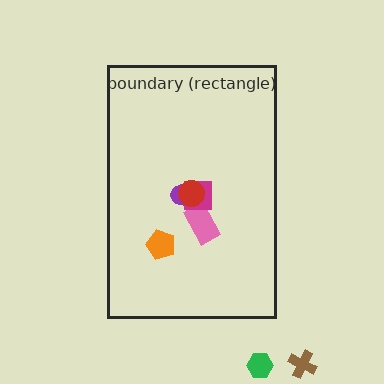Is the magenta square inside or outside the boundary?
Inside.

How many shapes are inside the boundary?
5 inside, 2 outside.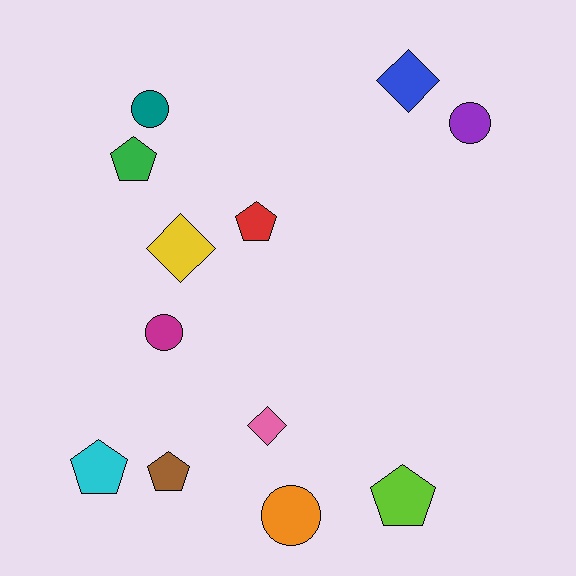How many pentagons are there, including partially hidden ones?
There are 5 pentagons.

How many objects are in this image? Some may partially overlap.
There are 12 objects.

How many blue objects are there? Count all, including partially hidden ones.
There is 1 blue object.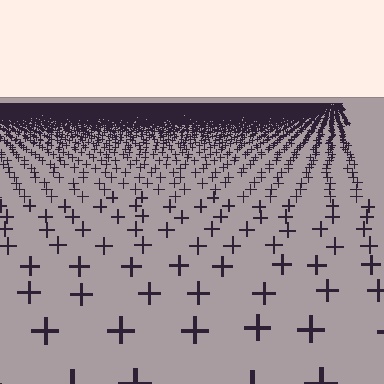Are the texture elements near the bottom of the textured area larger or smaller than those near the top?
Larger. Near the bottom, elements are closer to the viewer and appear at a bigger on-screen size.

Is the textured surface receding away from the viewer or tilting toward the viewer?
The surface is receding away from the viewer. Texture elements get smaller and denser toward the top.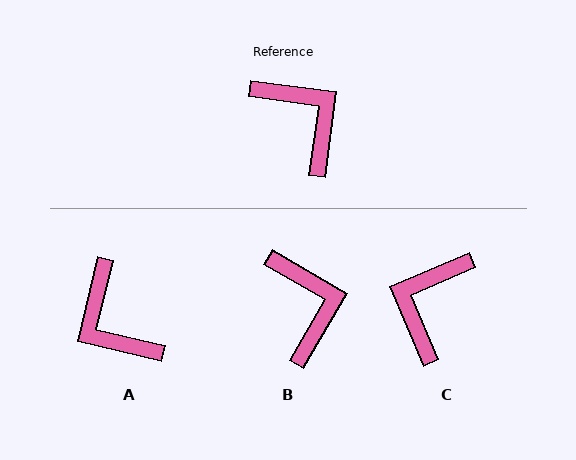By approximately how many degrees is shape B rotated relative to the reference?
Approximately 22 degrees clockwise.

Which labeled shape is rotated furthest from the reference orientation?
A, about 174 degrees away.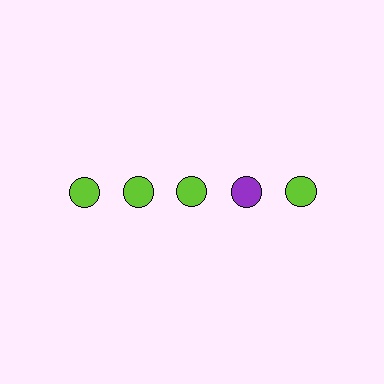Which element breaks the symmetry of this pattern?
The purple circle in the top row, second from right column breaks the symmetry. All other shapes are lime circles.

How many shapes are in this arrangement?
There are 5 shapes arranged in a grid pattern.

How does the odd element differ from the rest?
It has a different color: purple instead of lime.